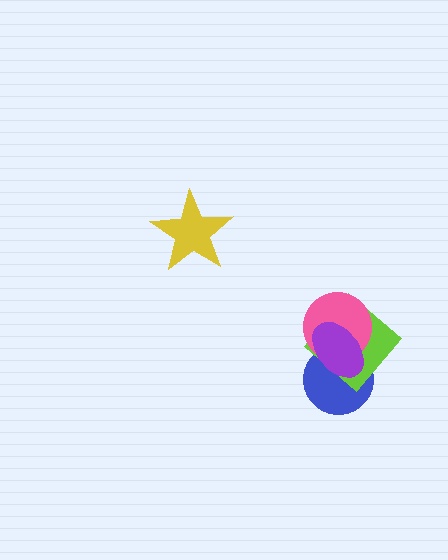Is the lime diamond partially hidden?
Yes, it is partially covered by another shape.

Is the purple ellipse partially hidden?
No, no other shape covers it.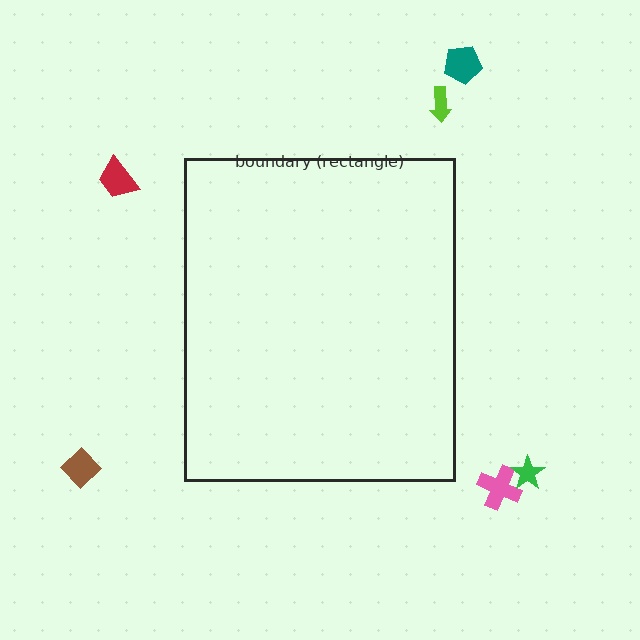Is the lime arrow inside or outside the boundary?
Outside.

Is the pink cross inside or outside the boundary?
Outside.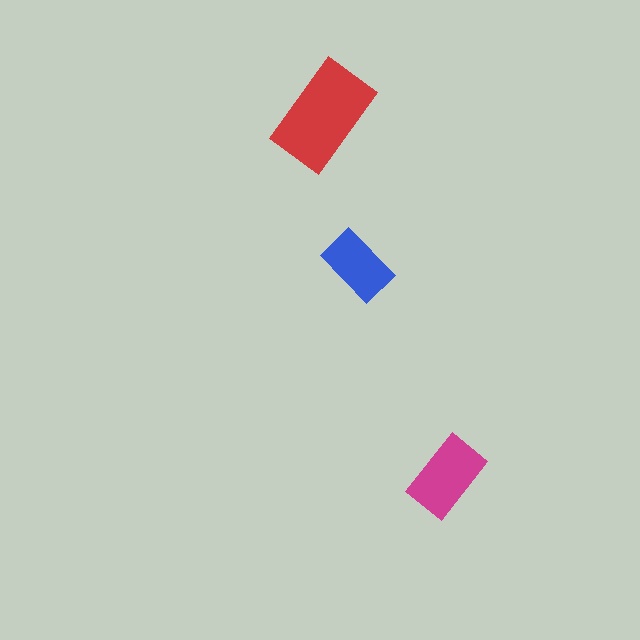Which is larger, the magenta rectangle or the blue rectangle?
The magenta one.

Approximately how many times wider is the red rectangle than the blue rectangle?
About 1.5 times wider.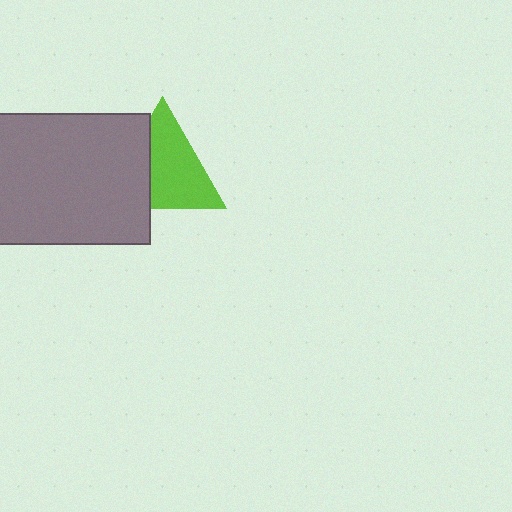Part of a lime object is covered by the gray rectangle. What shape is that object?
It is a triangle.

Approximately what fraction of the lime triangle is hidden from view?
Roughly 35% of the lime triangle is hidden behind the gray rectangle.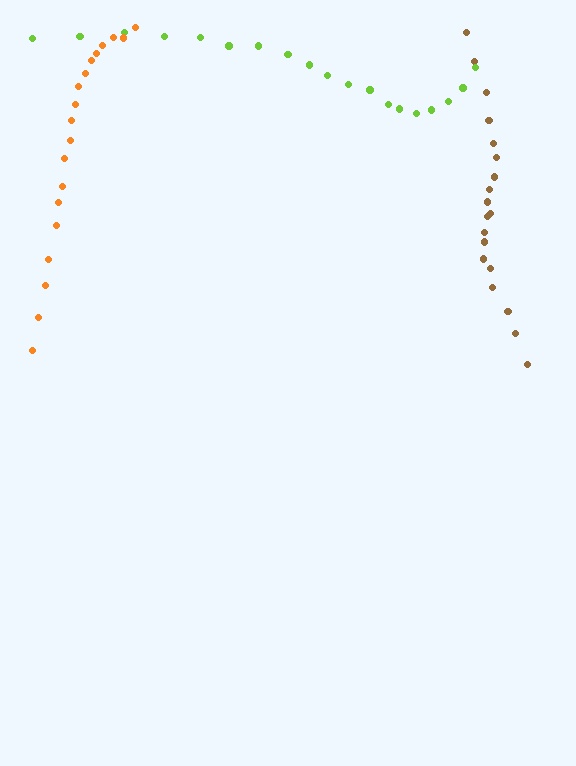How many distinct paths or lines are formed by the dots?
There are 3 distinct paths.